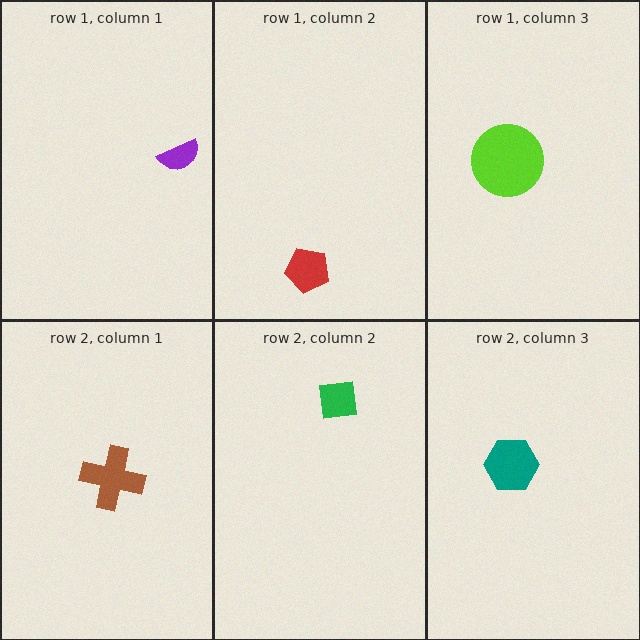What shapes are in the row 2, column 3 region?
The teal hexagon.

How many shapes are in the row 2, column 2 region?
1.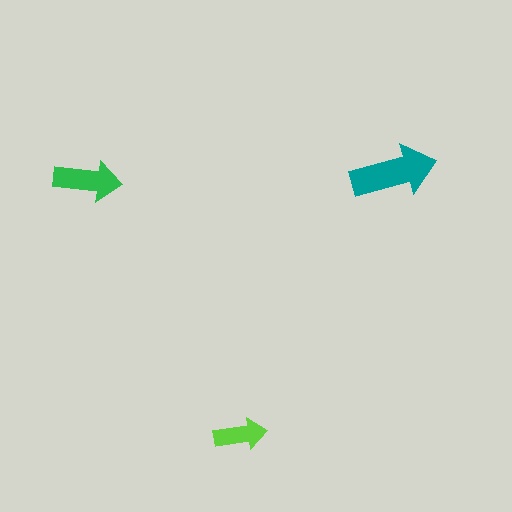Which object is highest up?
The teal arrow is topmost.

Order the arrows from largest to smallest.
the teal one, the green one, the lime one.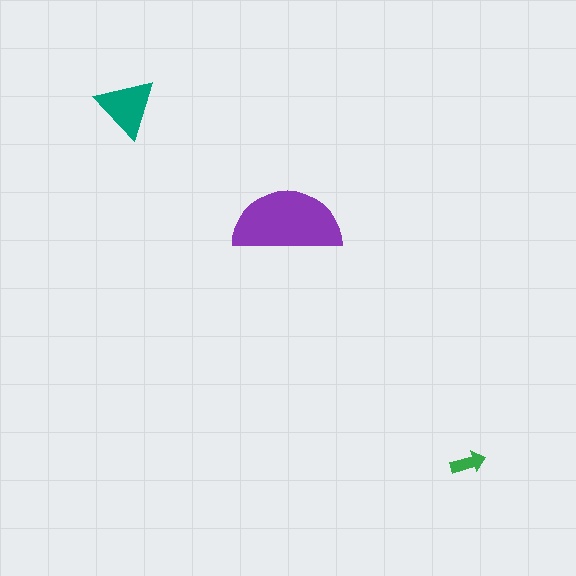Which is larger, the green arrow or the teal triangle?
The teal triangle.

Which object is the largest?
The purple semicircle.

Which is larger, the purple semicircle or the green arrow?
The purple semicircle.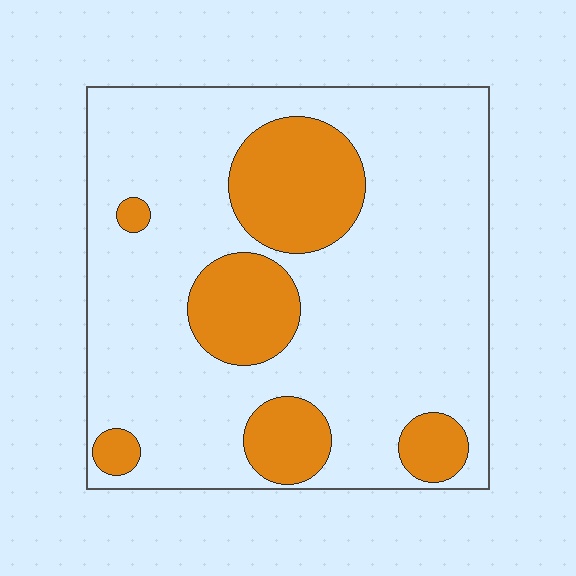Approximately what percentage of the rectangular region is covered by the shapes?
Approximately 25%.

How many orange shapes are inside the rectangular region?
6.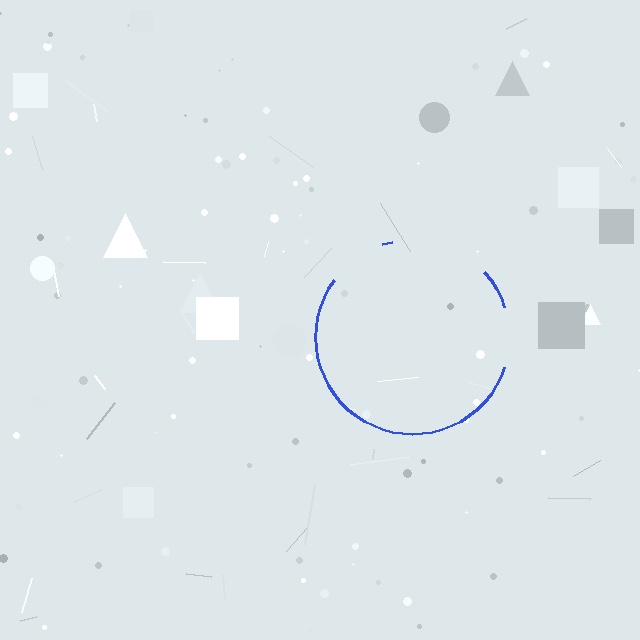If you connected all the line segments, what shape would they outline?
They would outline a circle.